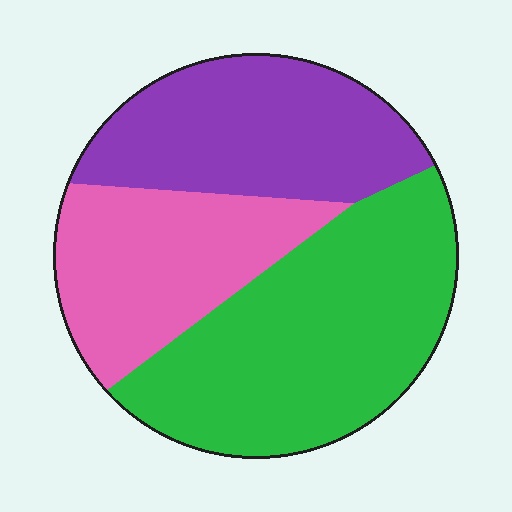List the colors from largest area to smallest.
From largest to smallest: green, purple, pink.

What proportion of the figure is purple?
Purple takes up about one third (1/3) of the figure.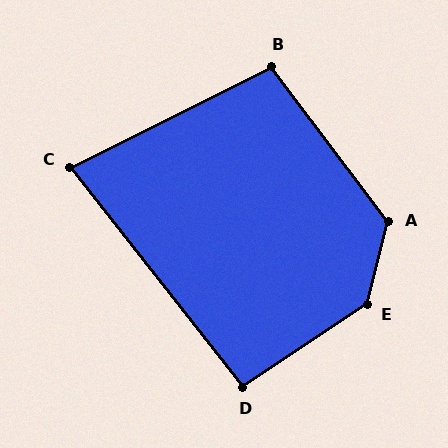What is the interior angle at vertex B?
Approximately 101 degrees (obtuse).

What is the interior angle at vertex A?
Approximately 129 degrees (obtuse).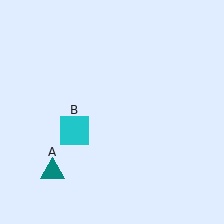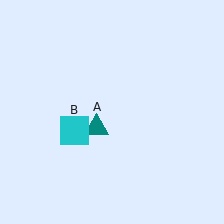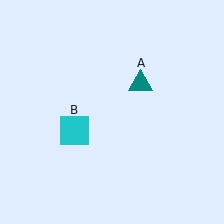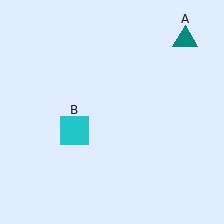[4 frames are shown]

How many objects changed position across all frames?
1 object changed position: teal triangle (object A).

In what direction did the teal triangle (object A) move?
The teal triangle (object A) moved up and to the right.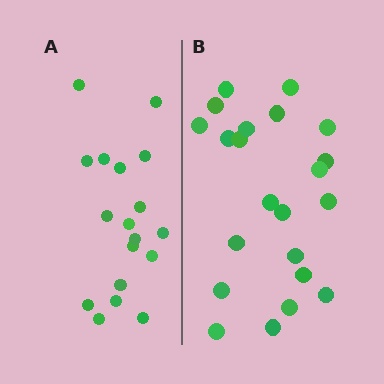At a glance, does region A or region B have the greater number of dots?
Region B (the right region) has more dots.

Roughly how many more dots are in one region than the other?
Region B has about 4 more dots than region A.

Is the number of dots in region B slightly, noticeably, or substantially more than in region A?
Region B has only slightly more — the two regions are fairly close. The ratio is roughly 1.2 to 1.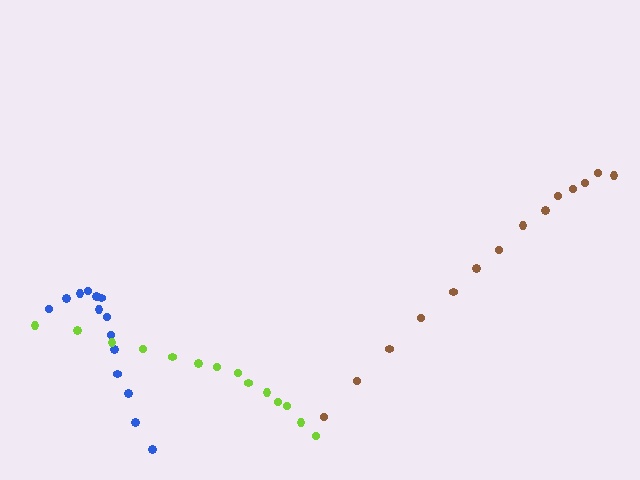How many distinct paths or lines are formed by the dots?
There are 3 distinct paths.